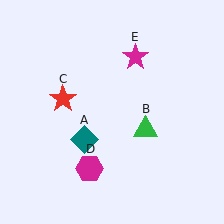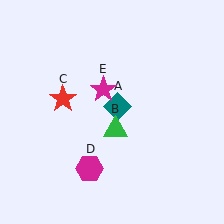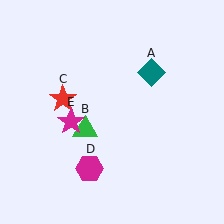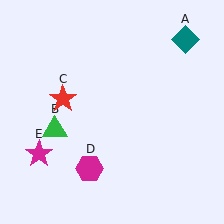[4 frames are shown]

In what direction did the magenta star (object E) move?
The magenta star (object E) moved down and to the left.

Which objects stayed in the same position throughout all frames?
Red star (object C) and magenta hexagon (object D) remained stationary.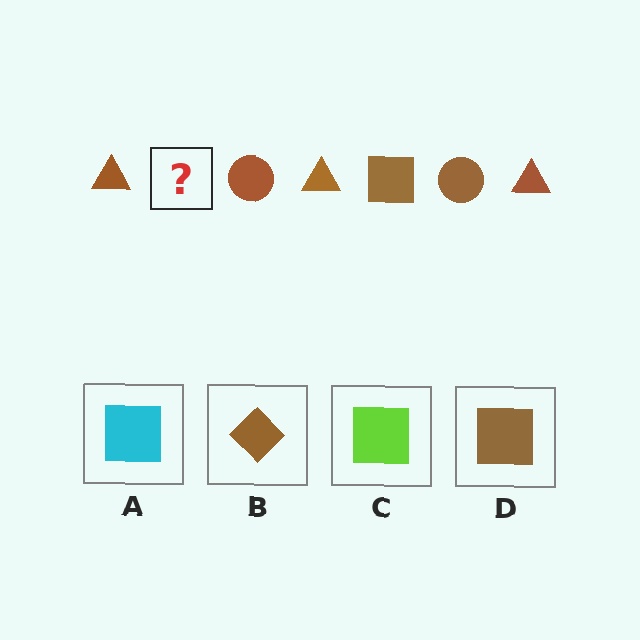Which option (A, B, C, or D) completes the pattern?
D.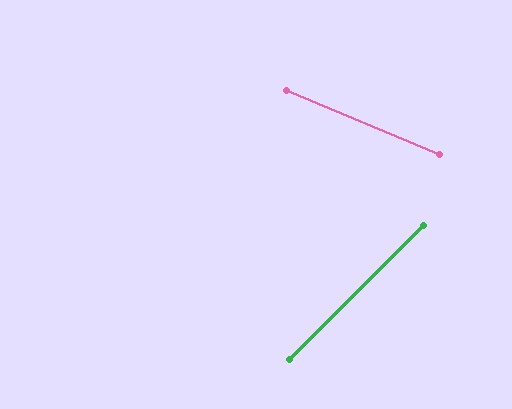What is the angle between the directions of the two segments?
Approximately 68 degrees.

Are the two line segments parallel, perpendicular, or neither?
Neither parallel nor perpendicular — they differ by about 68°.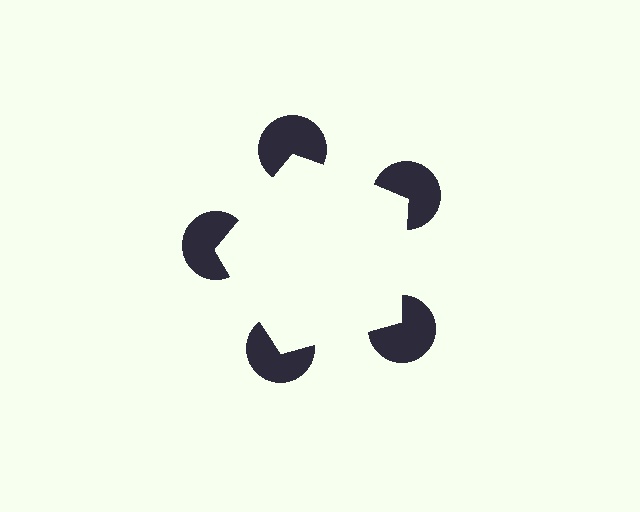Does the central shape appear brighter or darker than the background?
It typically appears slightly brighter than the background, even though no actual brightness change is drawn.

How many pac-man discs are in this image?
There are 5 — one at each vertex of the illusory pentagon.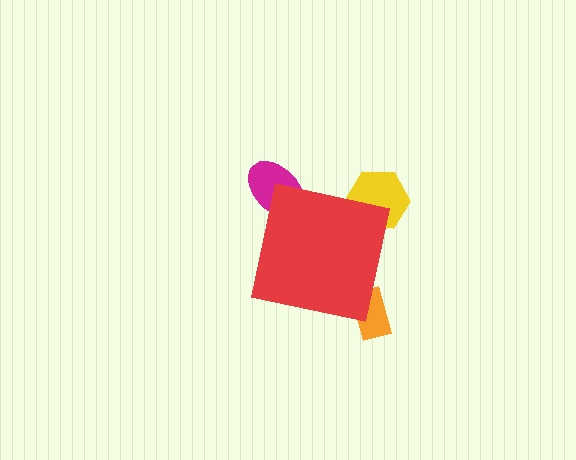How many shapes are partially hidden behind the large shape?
3 shapes are partially hidden.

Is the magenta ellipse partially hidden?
Yes, the magenta ellipse is partially hidden behind the red square.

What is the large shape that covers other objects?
A red square.